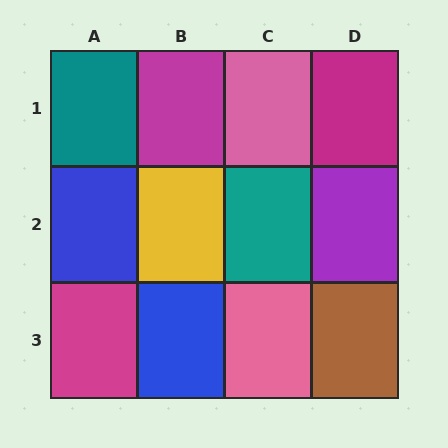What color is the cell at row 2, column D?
Purple.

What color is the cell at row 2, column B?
Yellow.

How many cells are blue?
2 cells are blue.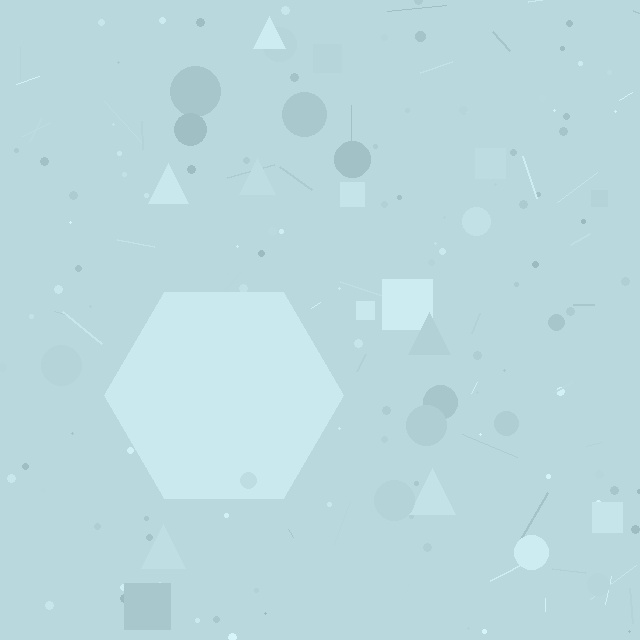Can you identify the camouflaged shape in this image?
The camouflaged shape is a hexagon.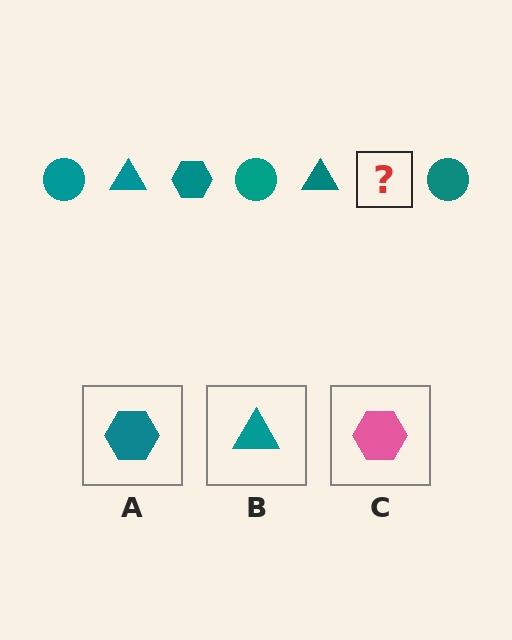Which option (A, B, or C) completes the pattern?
A.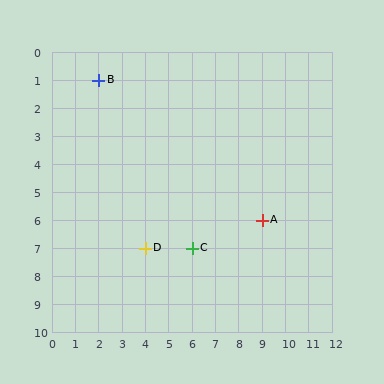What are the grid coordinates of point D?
Point D is at grid coordinates (4, 7).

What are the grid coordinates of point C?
Point C is at grid coordinates (6, 7).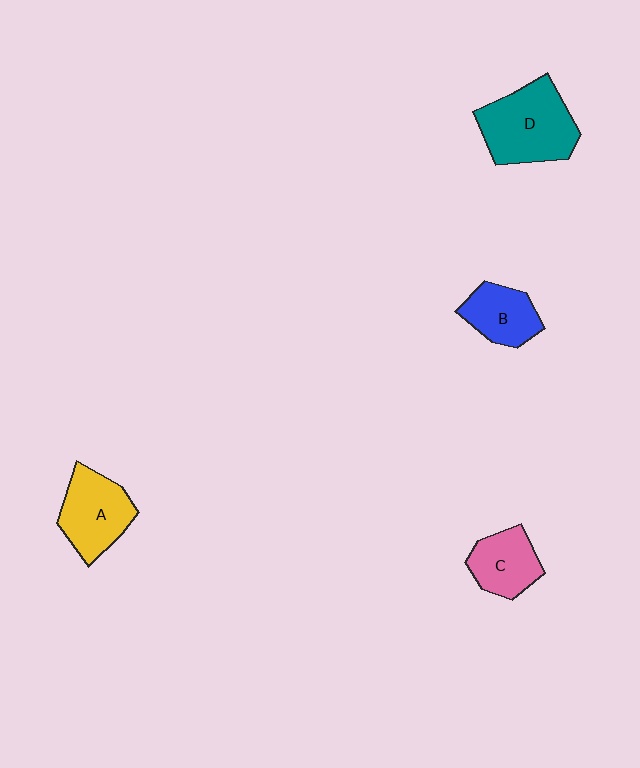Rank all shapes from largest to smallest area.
From largest to smallest: D (teal), A (yellow), C (pink), B (blue).